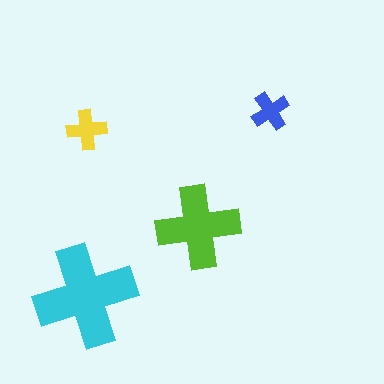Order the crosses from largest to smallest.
the cyan one, the lime one, the yellow one, the blue one.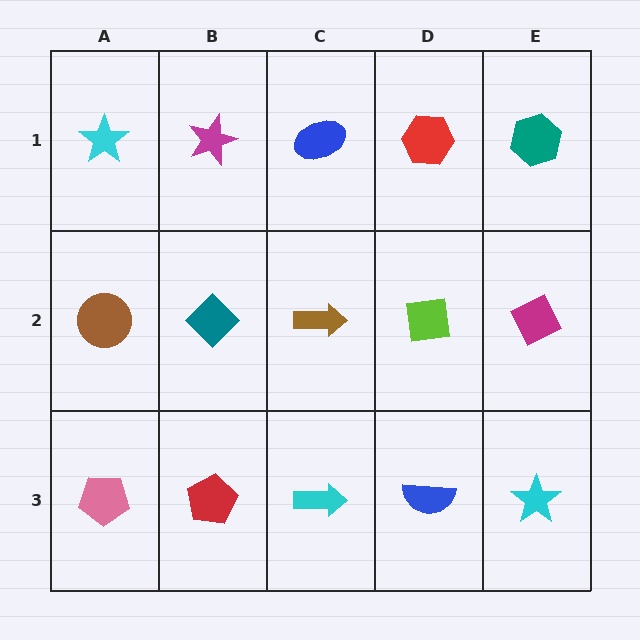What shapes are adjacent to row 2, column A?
A cyan star (row 1, column A), a pink pentagon (row 3, column A), a teal diamond (row 2, column B).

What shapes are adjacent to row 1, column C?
A brown arrow (row 2, column C), a magenta star (row 1, column B), a red hexagon (row 1, column D).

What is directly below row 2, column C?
A cyan arrow.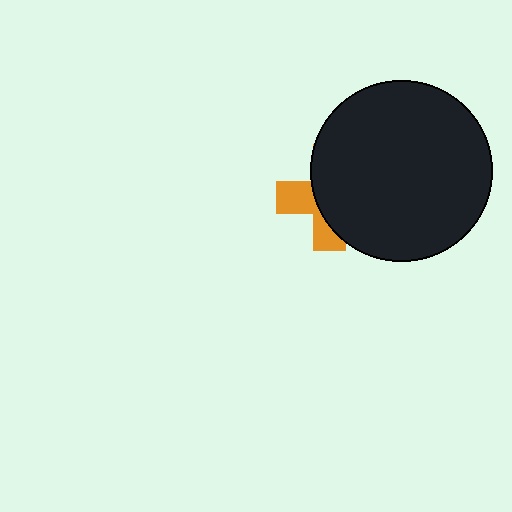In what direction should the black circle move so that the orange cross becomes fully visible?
The black circle should move right. That is the shortest direction to clear the overlap and leave the orange cross fully visible.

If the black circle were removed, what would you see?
You would see the complete orange cross.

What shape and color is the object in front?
The object in front is a black circle.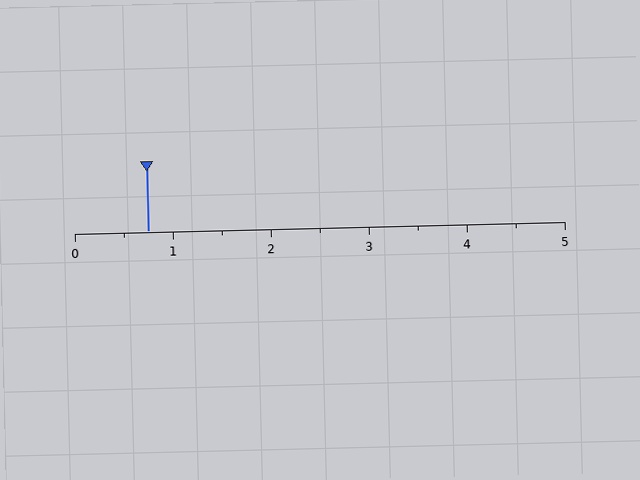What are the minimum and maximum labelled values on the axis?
The axis runs from 0 to 5.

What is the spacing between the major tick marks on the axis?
The major ticks are spaced 1 apart.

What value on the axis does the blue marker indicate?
The marker indicates approximately 0.8.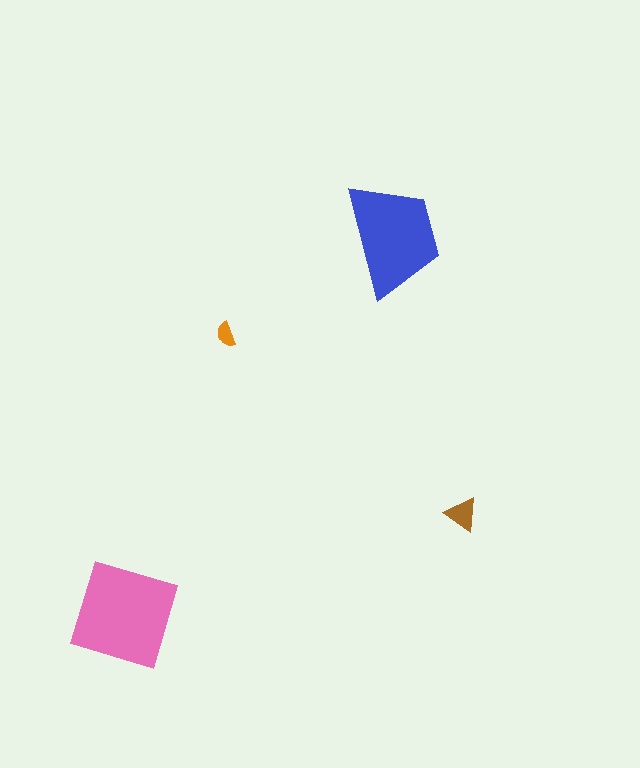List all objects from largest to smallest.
The pink square, the blue trapezoid, the brown triangle, the orange semicircle.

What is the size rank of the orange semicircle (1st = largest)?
4th.